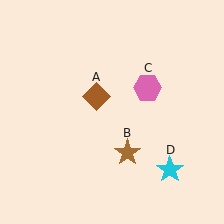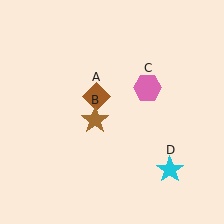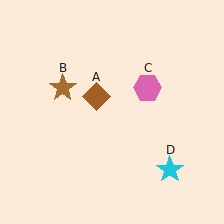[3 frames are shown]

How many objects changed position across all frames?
1 object changed position: brown star (object B).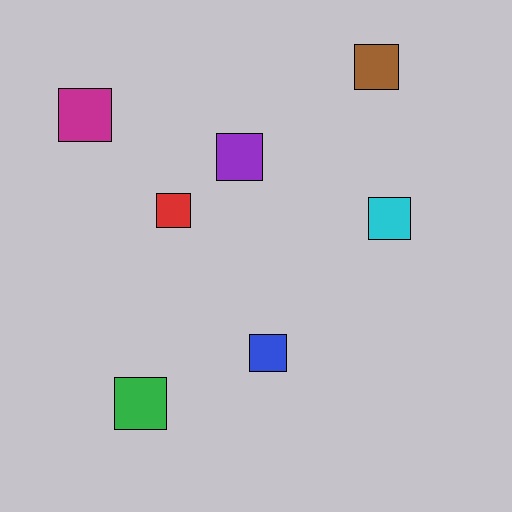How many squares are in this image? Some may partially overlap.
There are 7 squares.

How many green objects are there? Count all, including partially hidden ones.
There is 1 green object.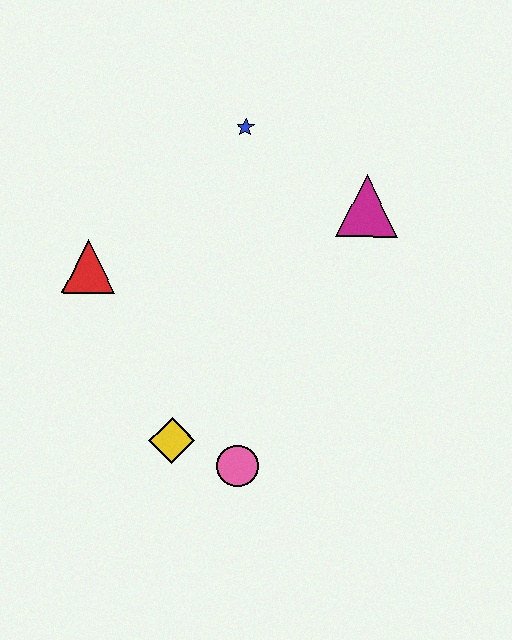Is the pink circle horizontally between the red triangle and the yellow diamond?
No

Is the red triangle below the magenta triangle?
Yes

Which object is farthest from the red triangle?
The magenta triangle is farthest from the red triangle.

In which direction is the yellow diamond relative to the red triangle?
The yellow diamond is below the red triangle.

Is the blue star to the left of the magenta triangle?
Yes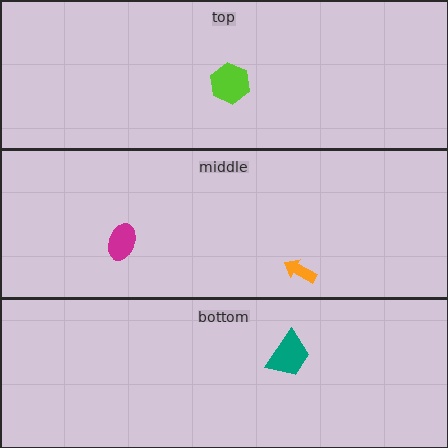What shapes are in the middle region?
The magenta ellipse, the orange arrow.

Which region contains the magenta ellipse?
The middle region.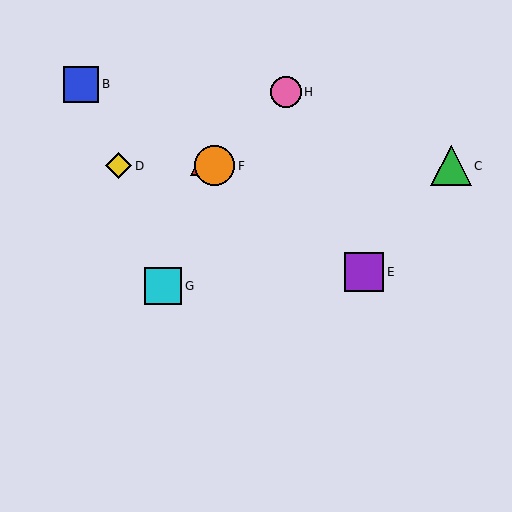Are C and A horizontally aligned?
Yes, both are at y≈166.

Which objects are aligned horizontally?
Objects A, C, D, F are aligned horizontally.